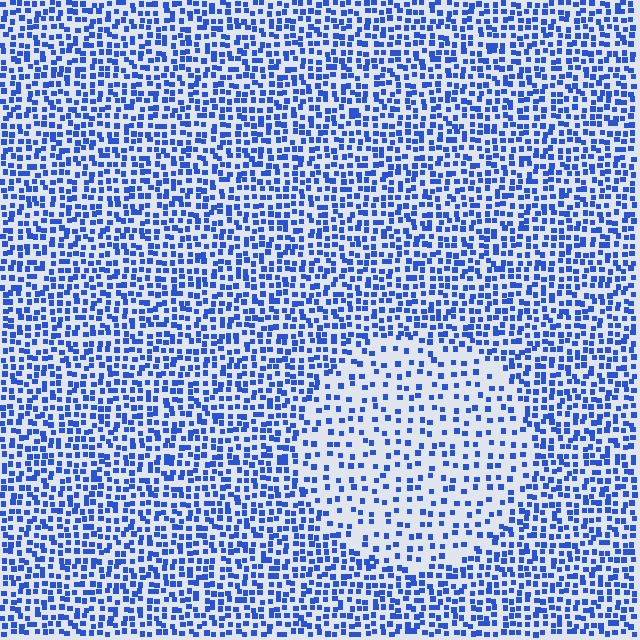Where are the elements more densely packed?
The elements are more densely packed outside the circle boundary.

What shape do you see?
I see a circle.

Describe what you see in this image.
The image contains small blue elements arranged at two different densities. A circle-shaped region is visible where the elements are less densely packed than the surrounding area.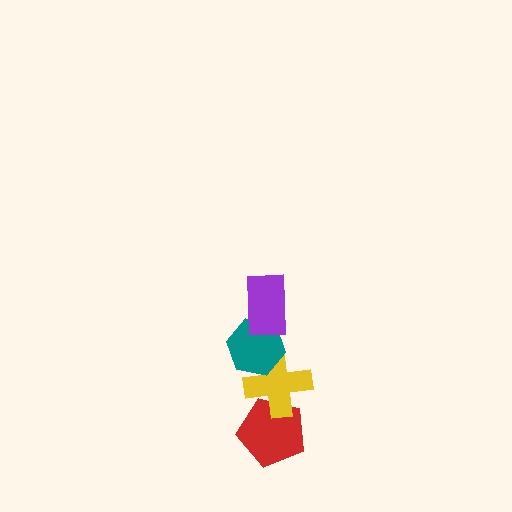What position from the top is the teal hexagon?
The teal hexagon is 2nd from the top.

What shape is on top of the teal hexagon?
The purple rectangle is on top of the teal hexagon.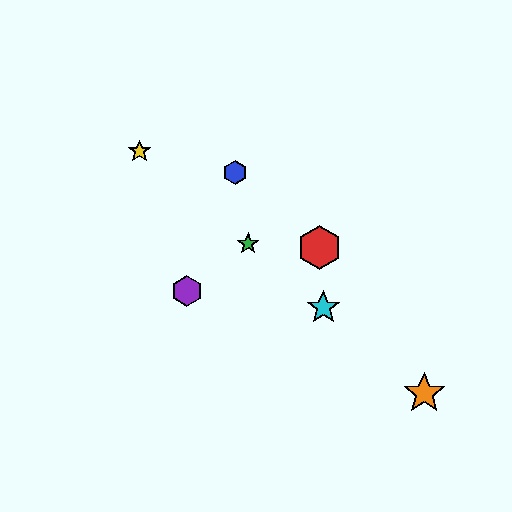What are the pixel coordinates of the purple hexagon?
The purple hexagon is at (187, 291).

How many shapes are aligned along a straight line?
4 shapes (the green star, the yellow star, the orange star, the cyan star) are aligned along a straight line.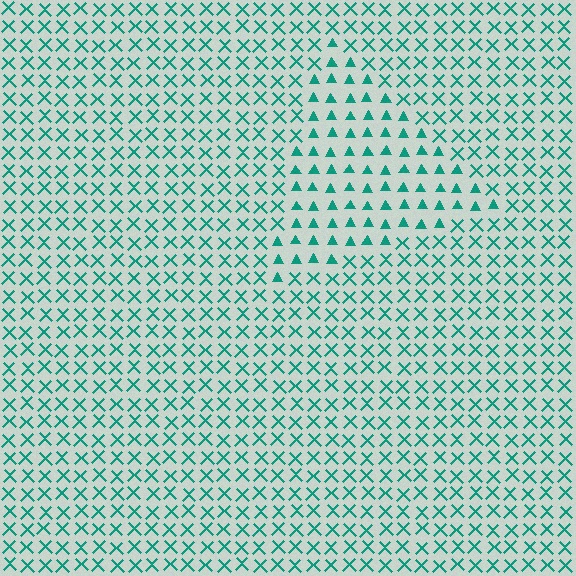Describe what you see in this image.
The image is filled with small teal elements arranged in a uniform grid. A triangle-shaped region contains triangles, while the surrounding area contains X marks. The boundary is defined purely by the change in element shape.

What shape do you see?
I see a triangle.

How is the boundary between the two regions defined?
The boundary is defined by a change in element shape: triangles inside vs. X marks outside. All elements share the same color and spacing.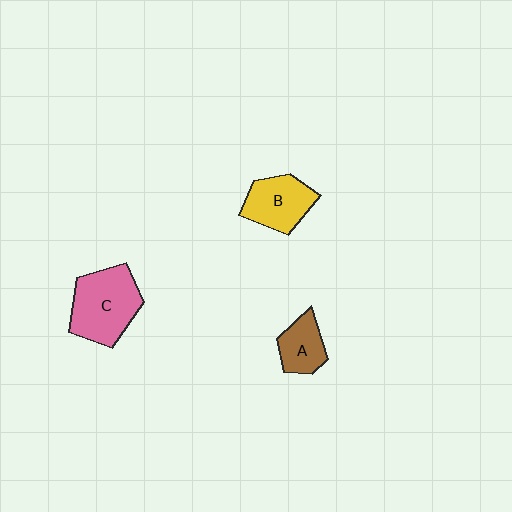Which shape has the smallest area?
Shape A (brown).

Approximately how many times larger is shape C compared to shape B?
Approximately 1.4 times.